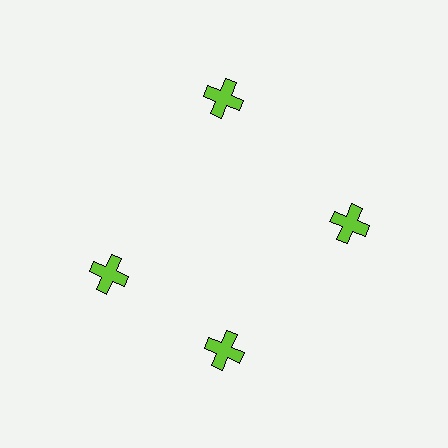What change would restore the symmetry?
The symmetry would be restored by rotating it back into even spacing with its neighbors so that all 4 crosses sit at equal angles and equal distance from the center.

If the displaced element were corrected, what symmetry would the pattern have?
It would have 4-fold rotational symmetry — the pattern would map onto itself every 90 degrees.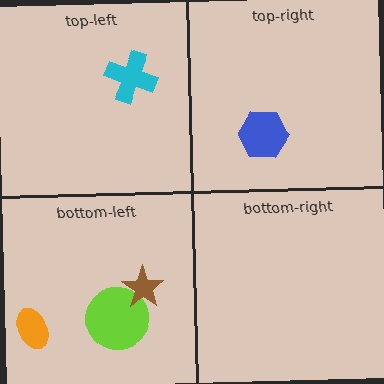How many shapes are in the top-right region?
1.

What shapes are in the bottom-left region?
The lime circle, the orange ellipse, the brown star.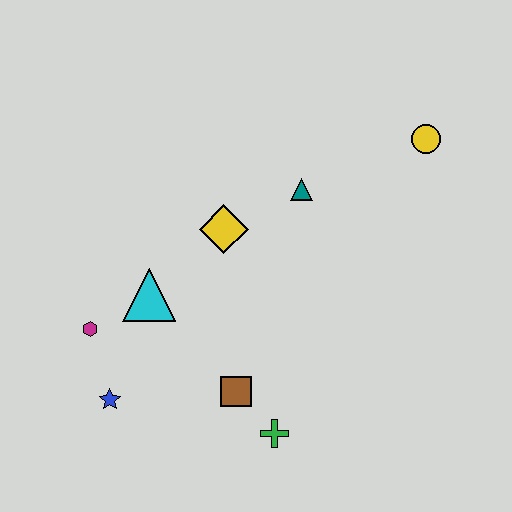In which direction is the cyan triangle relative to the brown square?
The cyan triangle is above the brown square.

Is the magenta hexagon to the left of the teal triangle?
Yes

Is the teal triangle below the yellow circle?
Yes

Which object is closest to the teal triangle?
The yellow diamond is closest to the teal triangle.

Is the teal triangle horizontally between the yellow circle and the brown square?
Yes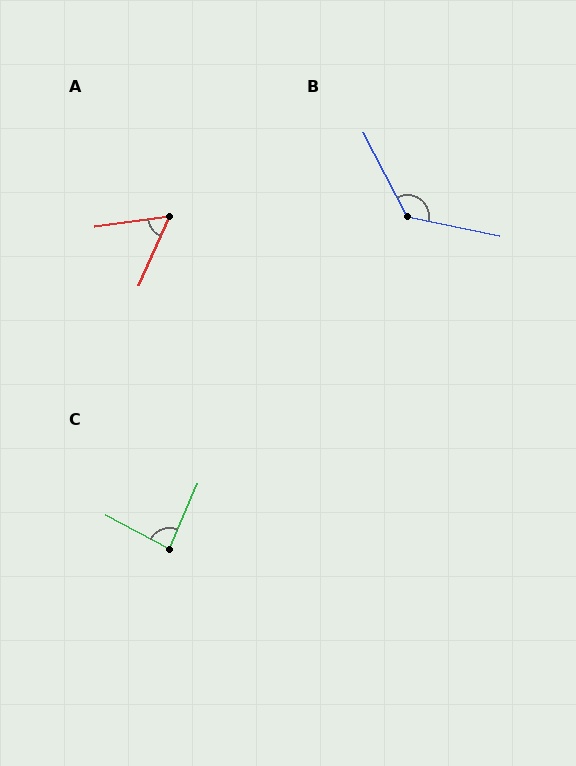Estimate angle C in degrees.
Approximately 85 degrees.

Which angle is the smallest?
A, at approximately 58 degrees.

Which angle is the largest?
B, at approximately 129 degrees.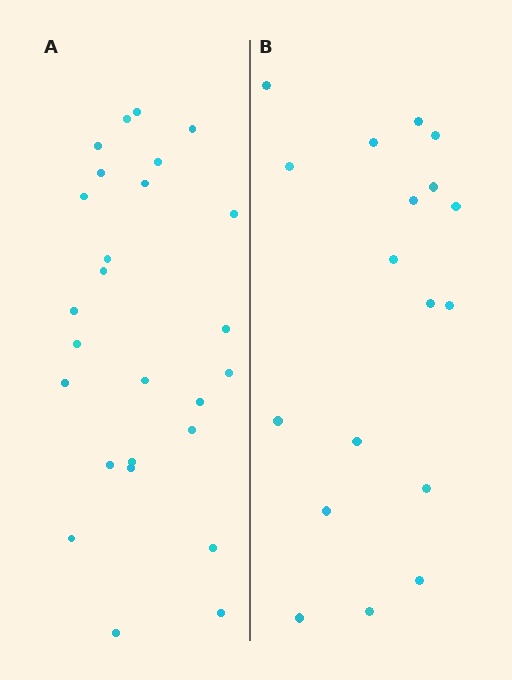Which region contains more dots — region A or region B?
Region A (the left region) has more dots.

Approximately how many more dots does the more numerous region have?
Region A has roughly 8 or so more dots than region B.